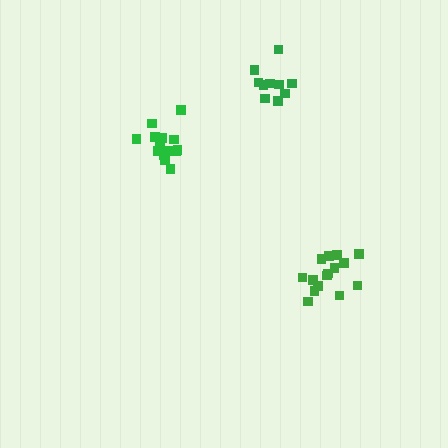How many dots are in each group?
Group 1: 15 dots, Group 2: 15 dots, Group 3: 10 dots (40 total).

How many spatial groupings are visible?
There are 3 spatial groupings.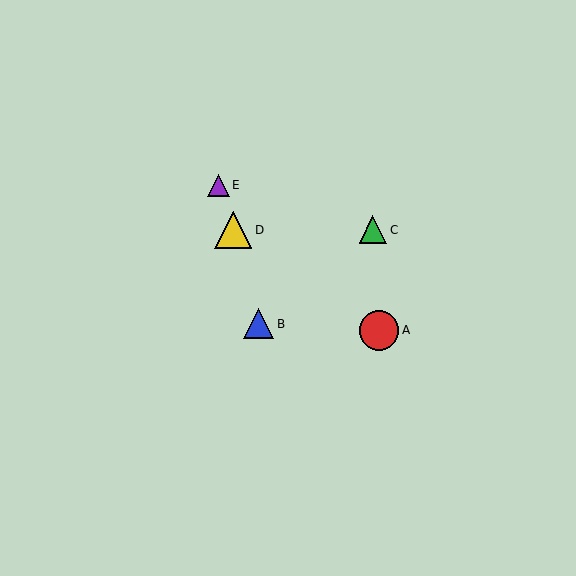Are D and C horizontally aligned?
Yes, both are at y≈230.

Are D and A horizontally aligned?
No, D is at y≈230 and A is at y≈330.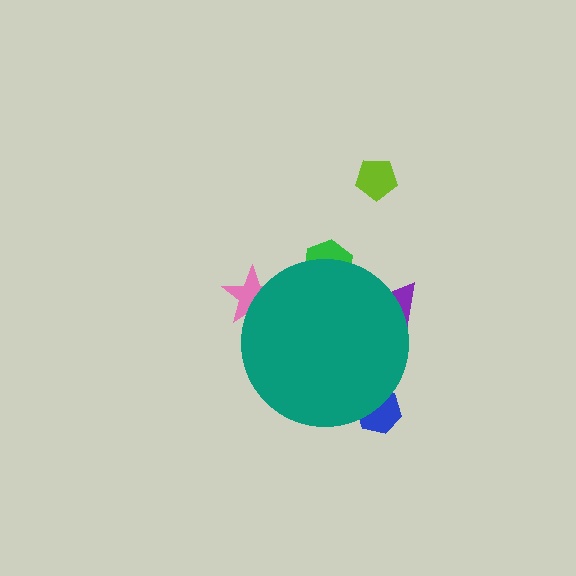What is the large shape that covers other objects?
A teal circle.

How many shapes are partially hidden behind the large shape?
4 shapes are partially hidden.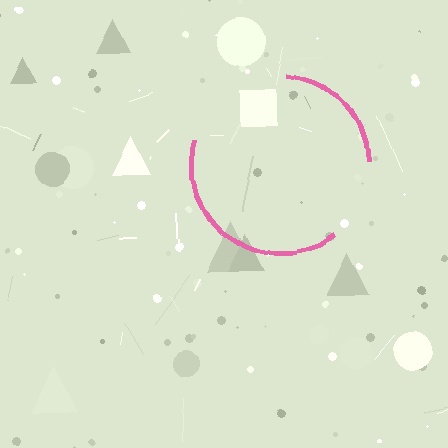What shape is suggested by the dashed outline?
The dashed outline suggests a circle.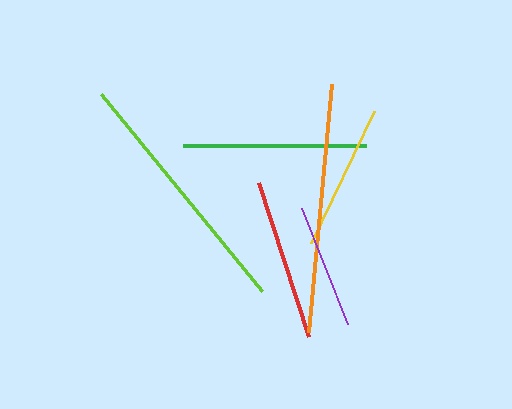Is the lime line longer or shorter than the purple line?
The lime line is longer than the purple line.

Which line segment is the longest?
The lime line is the longest at approximately 255 pixels.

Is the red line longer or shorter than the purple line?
The red line is longer than the purple line.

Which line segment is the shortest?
The purple line is the shortest at approximately 124 pixels.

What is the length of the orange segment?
The orange segment is approximately 249 pixels long.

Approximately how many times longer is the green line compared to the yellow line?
The green line is approximately 1.3 times the length of the yellow line.